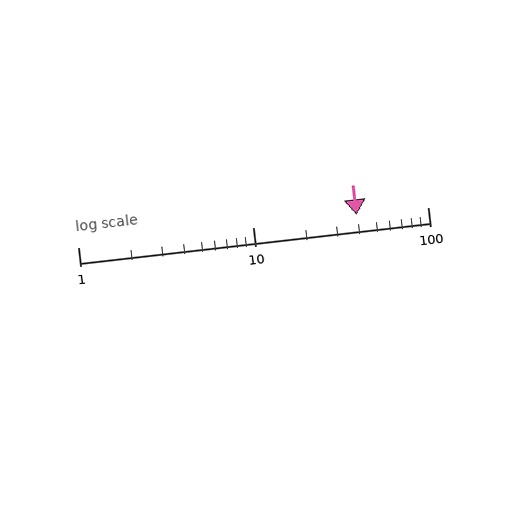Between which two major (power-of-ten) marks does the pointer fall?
The pointer is between 10 and 100.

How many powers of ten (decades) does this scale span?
The scale spans 2 decades, from 1 to 100.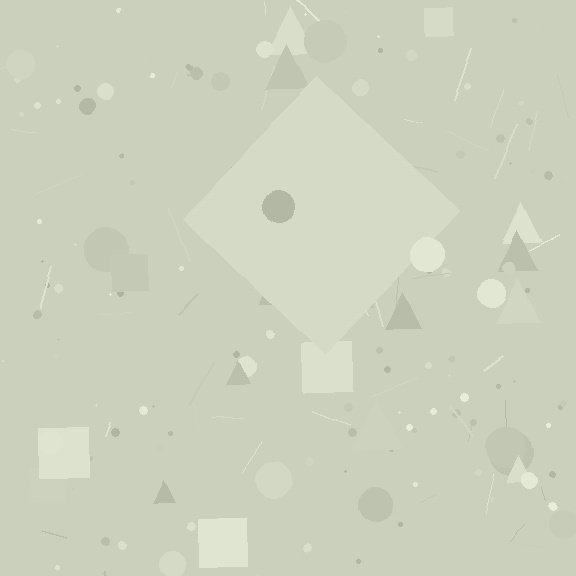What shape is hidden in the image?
A diamond is hidden in the image.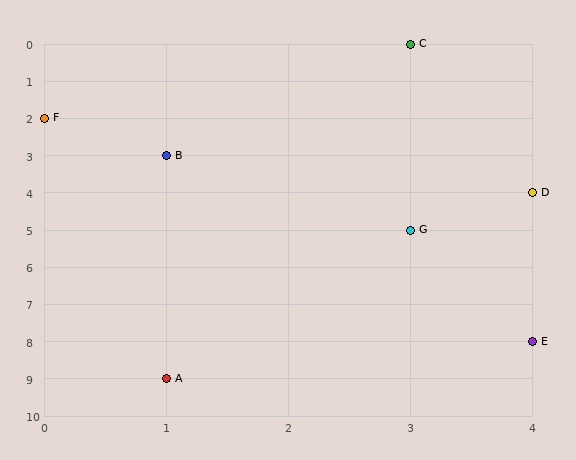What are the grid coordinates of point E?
Point E is at grid coordinates (4, 8).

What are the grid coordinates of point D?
Point D is at grid coordinates (4, 4).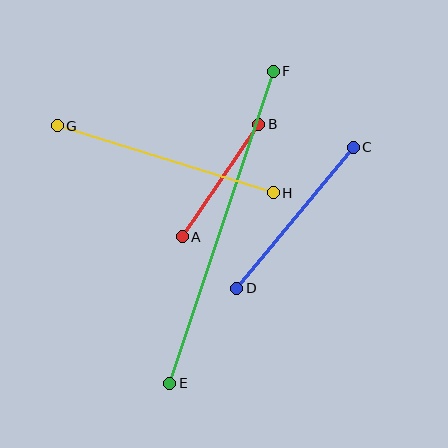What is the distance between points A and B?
The distance is approximately 136 pixels.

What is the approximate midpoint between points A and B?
The midpoint is at approximately (221, 181) pixels.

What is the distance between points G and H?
The distance is approximately 226 pixels.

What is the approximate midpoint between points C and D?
The midpoint is at approximately (295, 218) pixels.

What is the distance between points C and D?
The distance is approximately 183 pixels.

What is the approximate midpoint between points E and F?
The midpoint is at approximately (221, 227) pixels.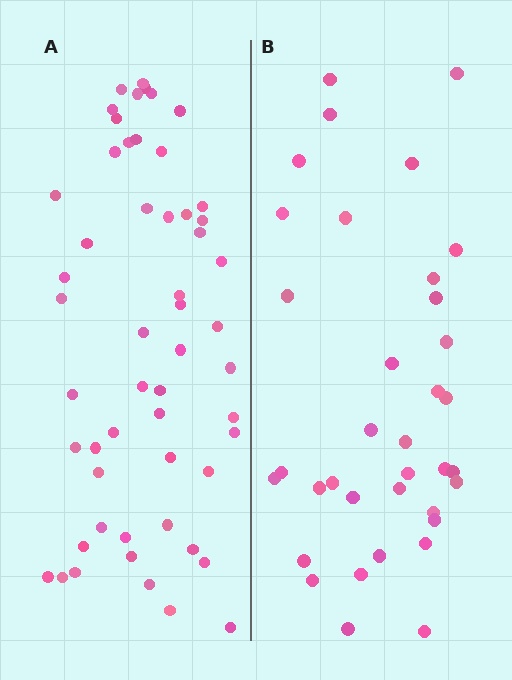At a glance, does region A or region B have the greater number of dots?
Region A (the left region) has more dots.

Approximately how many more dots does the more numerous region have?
Region A has approximately 20 more dots than region B.